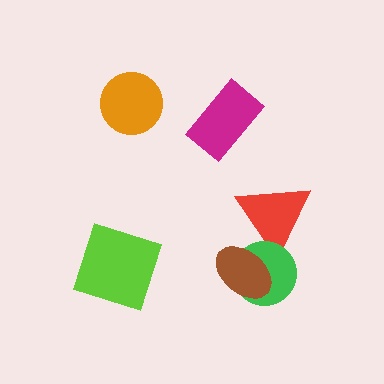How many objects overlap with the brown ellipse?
2 objects overlap with the brown ellipse.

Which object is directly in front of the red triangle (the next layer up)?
The green circle is directly in front of the red triangle.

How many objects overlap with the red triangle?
2 objects overlap with the red triangle.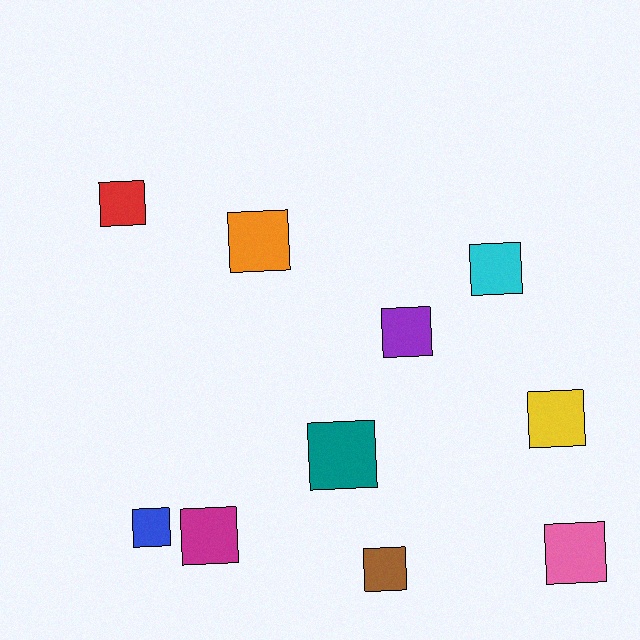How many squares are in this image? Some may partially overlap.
There are 10 squares.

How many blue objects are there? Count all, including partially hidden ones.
There is 1 blue object.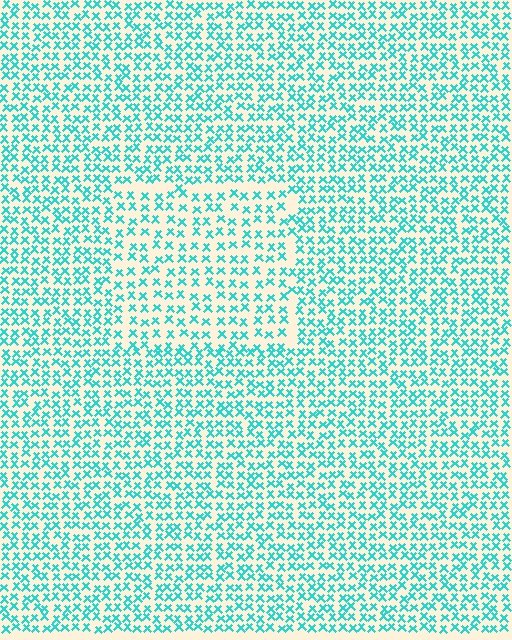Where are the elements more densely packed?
The elements are more densely packed outside the rectangle boundary.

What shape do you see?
I see a rectangle.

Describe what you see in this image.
The image contains small cyan elements arranged at two different densities. A rectangle-shaped region is visible where the elements are less densely packed than the surrounding area.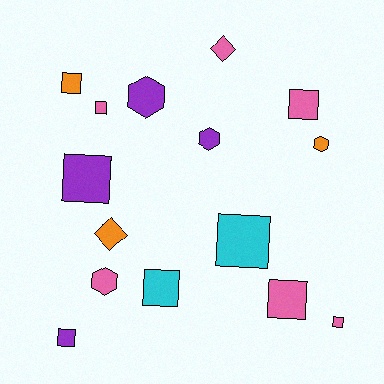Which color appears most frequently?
Pink, with 6 objects.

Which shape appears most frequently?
Square, with 9 objects.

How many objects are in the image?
There are 15 objects.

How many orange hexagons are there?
There is 1 orange hexagon.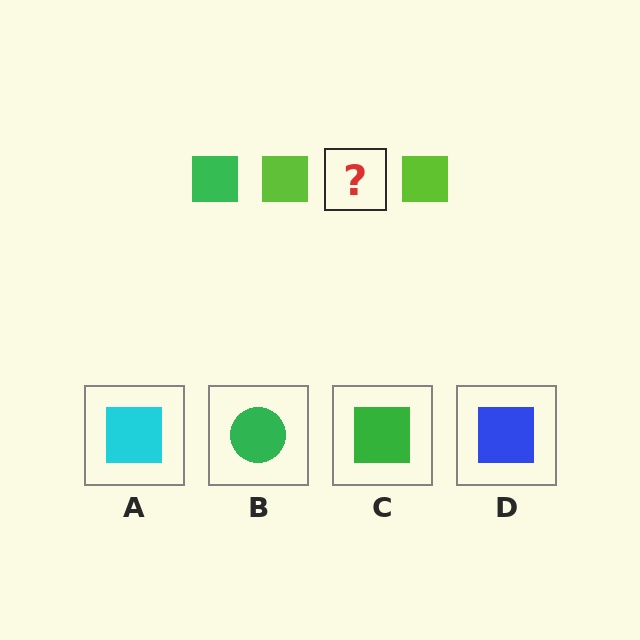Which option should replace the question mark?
Option C.